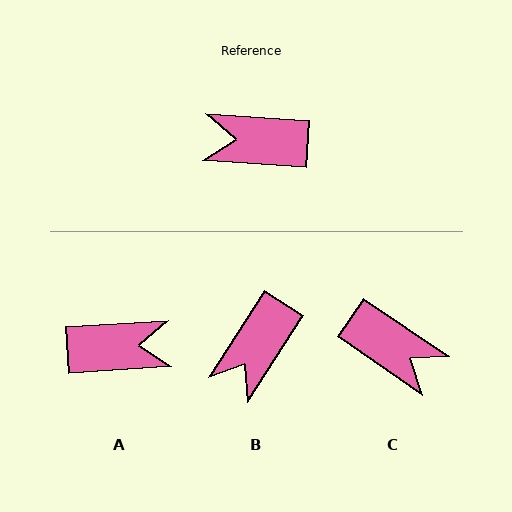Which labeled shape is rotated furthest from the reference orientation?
A, about 173 degrees away.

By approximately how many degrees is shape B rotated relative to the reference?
Approximately 61 degrees counter-clockwise.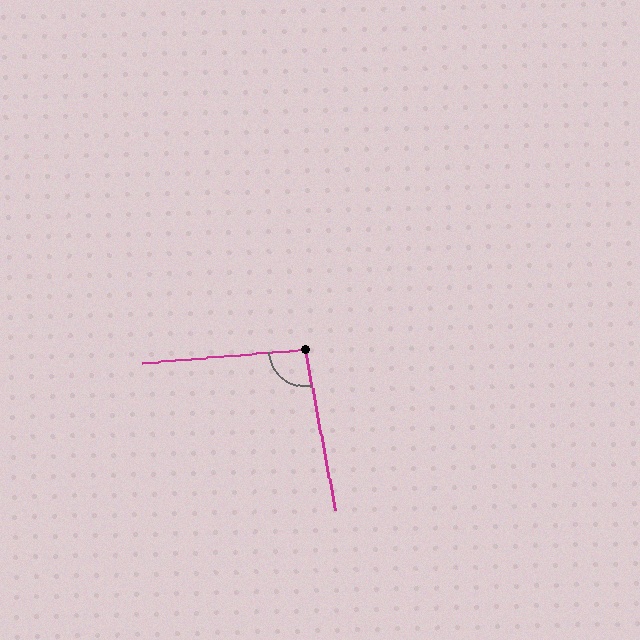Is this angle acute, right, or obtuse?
It is obtuse.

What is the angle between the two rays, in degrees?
Approximately 96 degrees.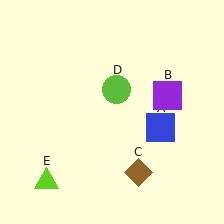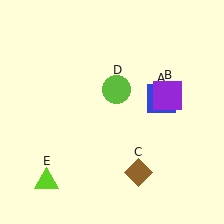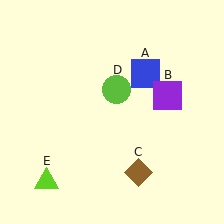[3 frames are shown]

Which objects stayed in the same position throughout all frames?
Purple square (object B) and brown diamond (object C) and lime circle (object D) and lime triangle (object E) remained stationary.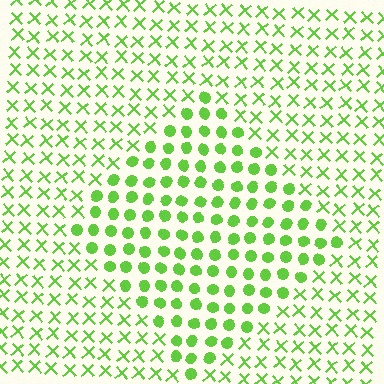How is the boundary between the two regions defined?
The boundary is defined by a change in element shape: circles inside vs. X marks outside. All elements share the same color and spacing.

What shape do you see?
I see a diamond.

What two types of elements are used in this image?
The image uses circles inside the diamond region and X marks outside it.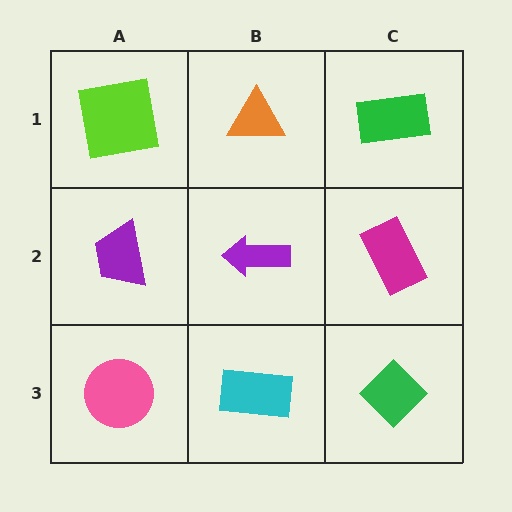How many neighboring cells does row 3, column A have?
2.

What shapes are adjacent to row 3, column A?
A purple trapezoid (row 2, column A), a cyan rectangle (row 3, column B).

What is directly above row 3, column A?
A purple trapezoid.